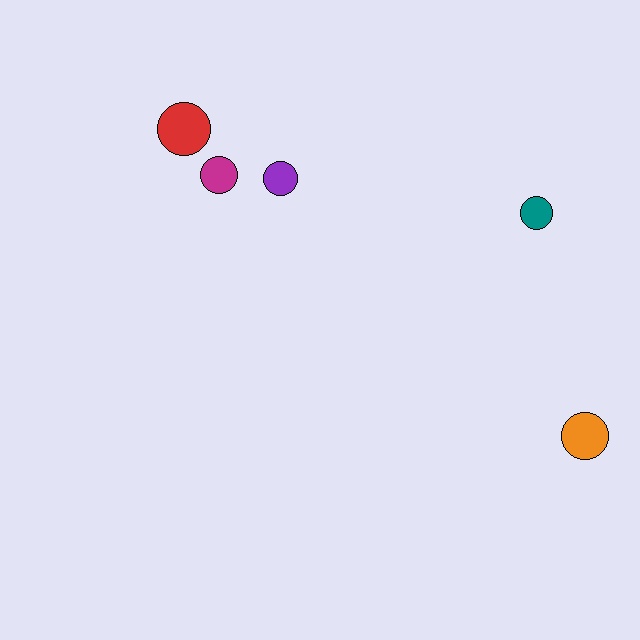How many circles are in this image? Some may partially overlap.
There are 5 circles.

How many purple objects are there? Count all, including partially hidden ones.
There is 1 purple object.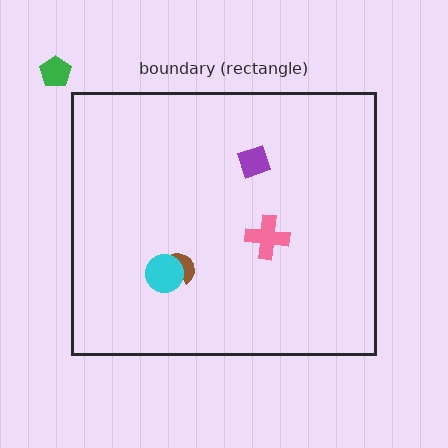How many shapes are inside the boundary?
4 inside, 1 outside.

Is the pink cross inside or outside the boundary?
Inside.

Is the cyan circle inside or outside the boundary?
Inside.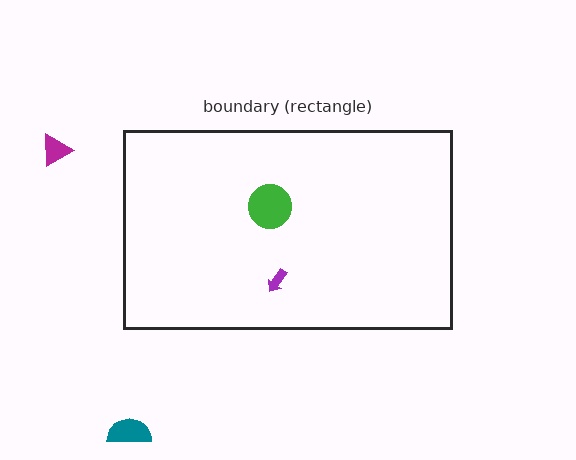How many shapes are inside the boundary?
2 inside, 2 outside.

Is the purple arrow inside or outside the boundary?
Inside.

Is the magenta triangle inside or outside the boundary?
Outside.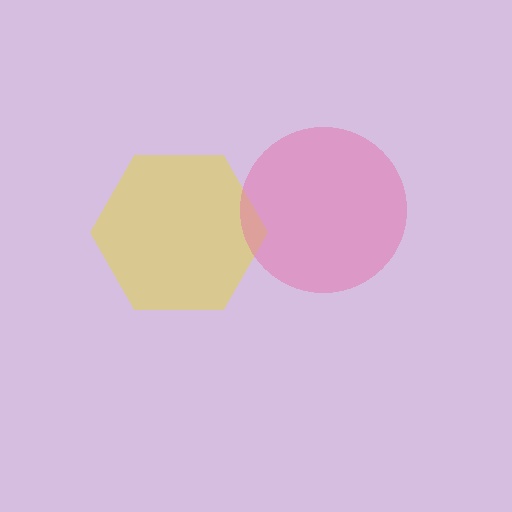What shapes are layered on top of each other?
The layered shapes are: a yellow hexagon, a pink circle.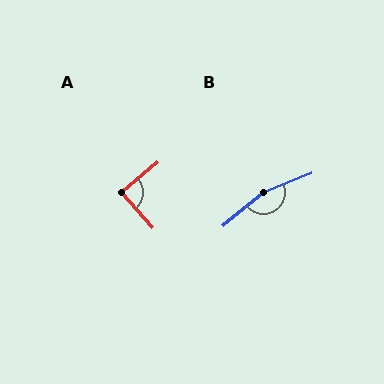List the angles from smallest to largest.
A (88°), B (163°).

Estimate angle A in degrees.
Approximately 88 degrees.